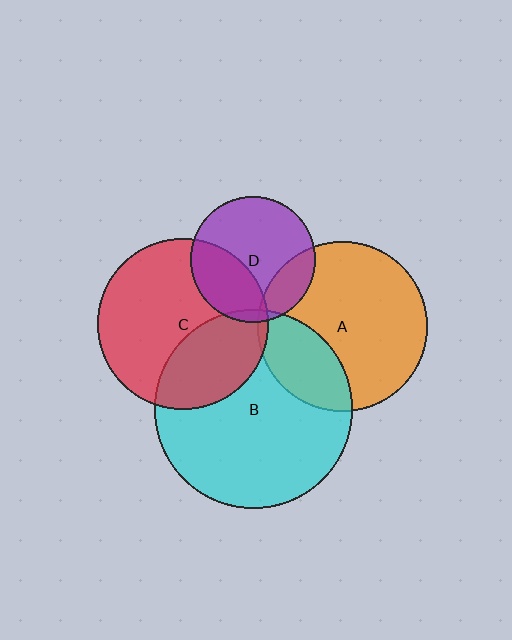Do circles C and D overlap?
Yes.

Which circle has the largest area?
Circle B (cyan).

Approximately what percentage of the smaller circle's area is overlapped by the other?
Approximately 35%.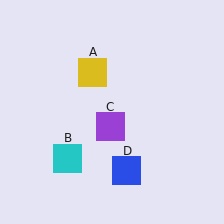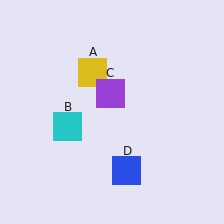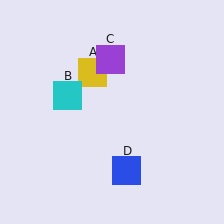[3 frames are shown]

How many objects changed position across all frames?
2 objects changed position: cyan square (object B), purple square (object C).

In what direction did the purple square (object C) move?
The purple square (object C) moved up.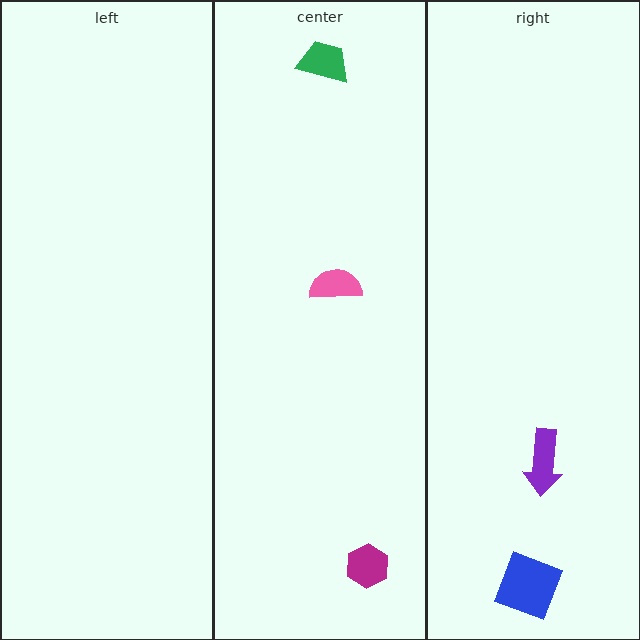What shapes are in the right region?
The purple arrow, the blue diamond.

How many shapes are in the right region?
2.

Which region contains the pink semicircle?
The center region.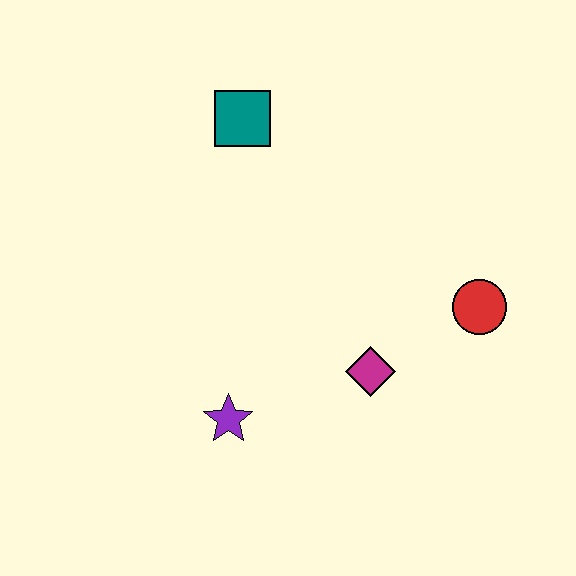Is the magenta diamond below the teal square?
Yes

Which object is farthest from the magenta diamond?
The teal square is farthest from the magenta diamond.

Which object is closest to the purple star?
The magenta diamond is closest to the purple star.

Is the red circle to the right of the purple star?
Yes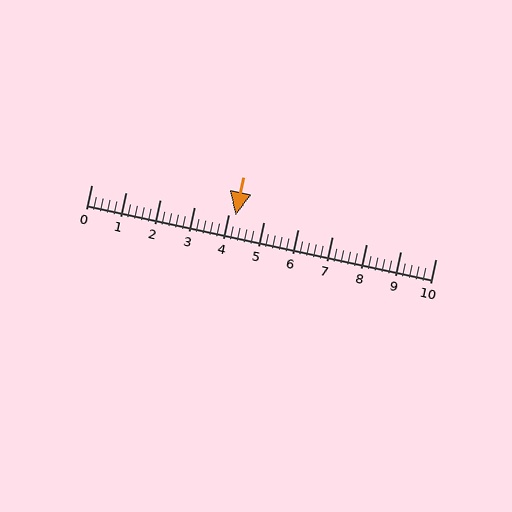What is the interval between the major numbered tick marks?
The major tick marks are spaced 1 units apart.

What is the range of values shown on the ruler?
The ruler shows values from 0 to 10.